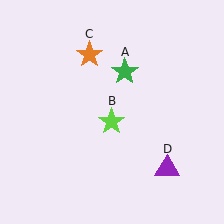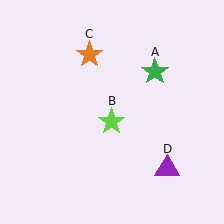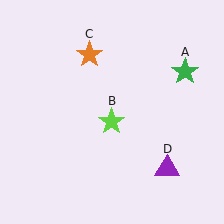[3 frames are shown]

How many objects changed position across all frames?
1 object changed position: green star (object A).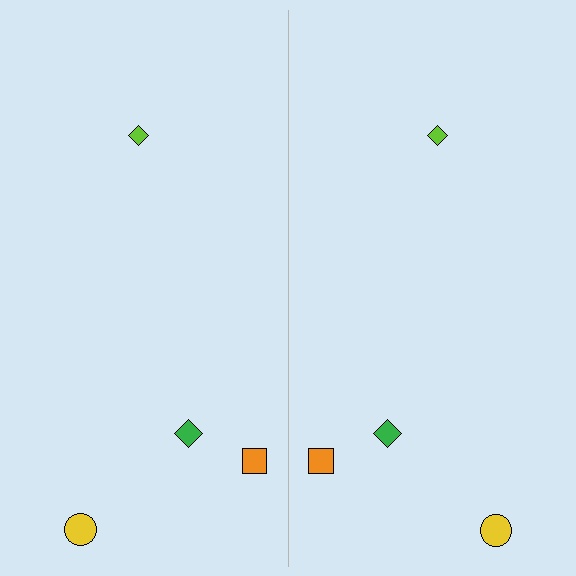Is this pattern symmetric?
Yes, this pattern has bilateral (reflection) symmetry.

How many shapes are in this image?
There are 8 shapes in this image.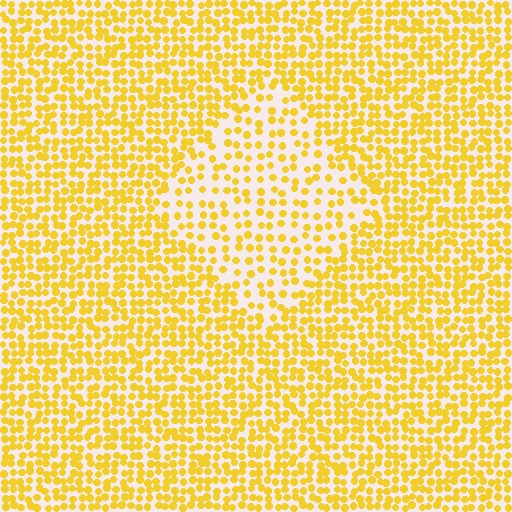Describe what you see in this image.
The image contains small yellow elements arranged at two different densities. A diamond-shaped region is visible where the elements are less densely packed than the surrounding area.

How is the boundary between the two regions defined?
The boundary is defined by a change in element density (approximately 1.8x ratio). All elements are the same color, size, and shape.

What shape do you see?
I see a diamond.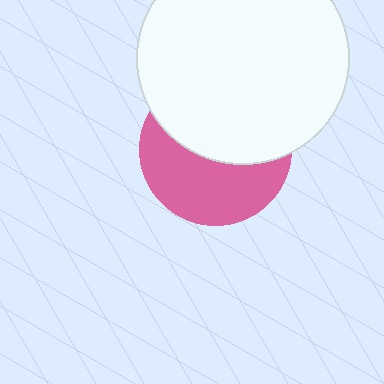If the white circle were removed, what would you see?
You would see the complete pink circle.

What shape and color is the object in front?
The object in front is a white circle.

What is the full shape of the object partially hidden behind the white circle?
The partially hidden object is a pink circle.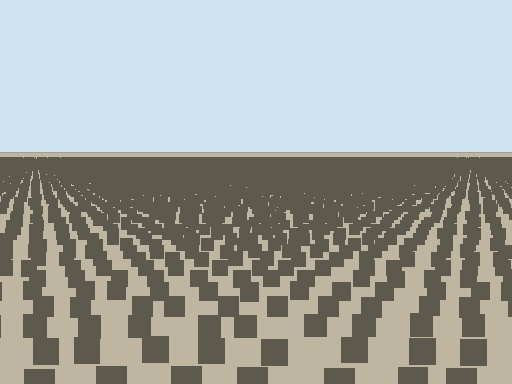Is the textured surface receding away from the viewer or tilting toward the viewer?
The surface is receding away from the viewer. Texture elements get smaller and denser toward the top.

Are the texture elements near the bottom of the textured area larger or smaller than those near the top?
Larger. Near the bottom, elements are closer to the viewer and appear at a bigger on-screen size.